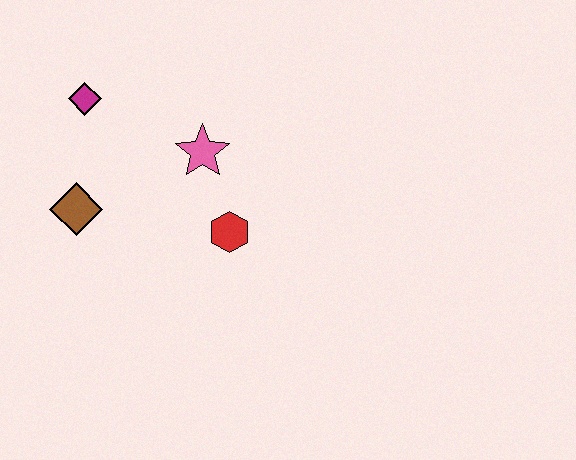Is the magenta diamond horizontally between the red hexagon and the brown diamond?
Yes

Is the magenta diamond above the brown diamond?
Yes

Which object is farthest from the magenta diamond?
The red hexagon is farthest from the magenta diamond.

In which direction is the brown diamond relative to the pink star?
The brown diamond is to the left of the pink star.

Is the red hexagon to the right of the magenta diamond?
Yes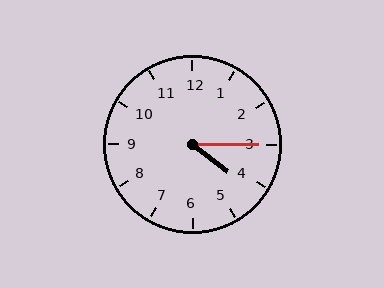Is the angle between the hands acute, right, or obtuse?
It is acute.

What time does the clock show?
4:15.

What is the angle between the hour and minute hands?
Approximately 38 degrees.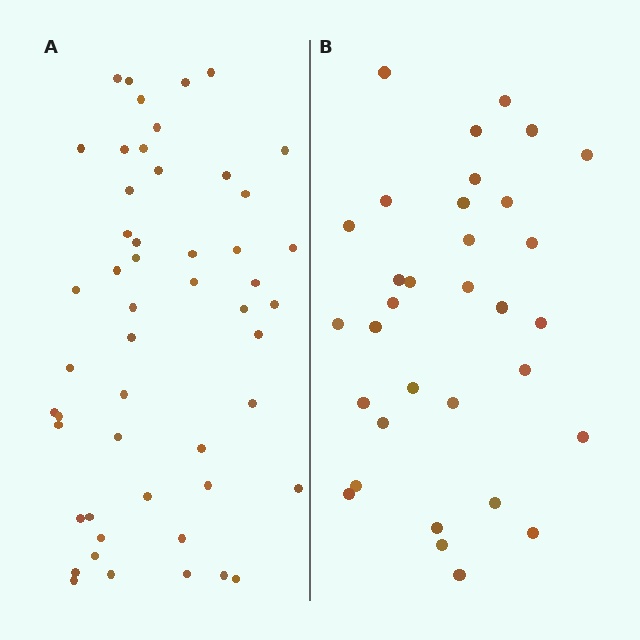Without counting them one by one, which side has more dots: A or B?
Region A (the left region) has more dots.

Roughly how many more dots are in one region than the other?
Region A has approximately 20 more dots than region B.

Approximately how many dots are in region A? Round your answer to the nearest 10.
About 50 dots. (The exact count is 51, which rounds to 50.)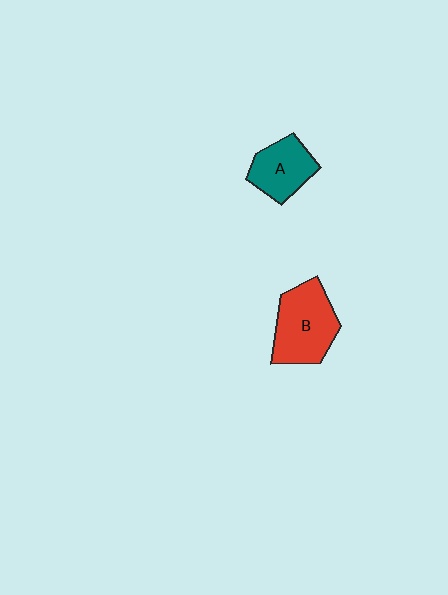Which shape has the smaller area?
Shape A (teal).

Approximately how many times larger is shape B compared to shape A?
Approximately 1.4 times.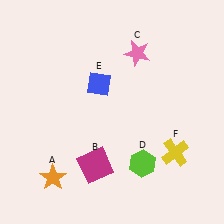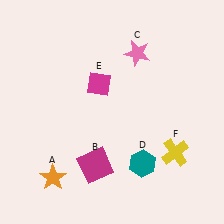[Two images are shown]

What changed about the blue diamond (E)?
In Image 1, E is blue. In Image 2, it changed to magenta.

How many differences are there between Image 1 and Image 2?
There are 2 differences between the two images.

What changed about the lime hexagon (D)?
In Image 1, D is lime. In Image 2, it changed to teal.